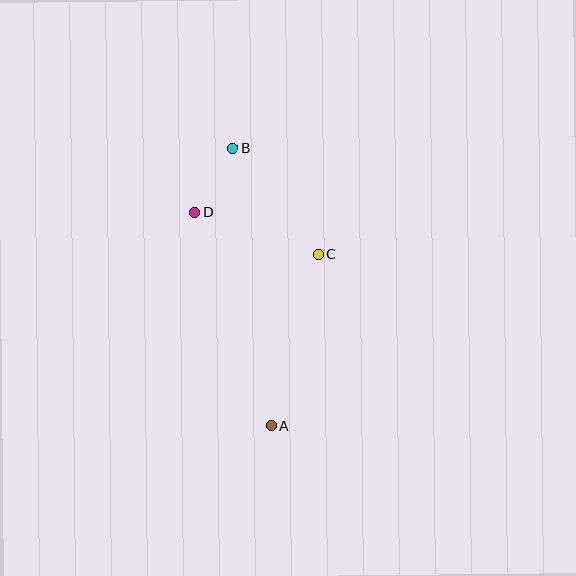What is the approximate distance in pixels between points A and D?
The distance between A and D is approximately 227 pixels.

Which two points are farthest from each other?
Points A and B are farthest from each other.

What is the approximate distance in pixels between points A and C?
The distance between A and C is approximately 178 pixels.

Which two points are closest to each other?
Points B and D are closest to each other.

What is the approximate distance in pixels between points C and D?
The distance between C and D is approximately 130 pixels.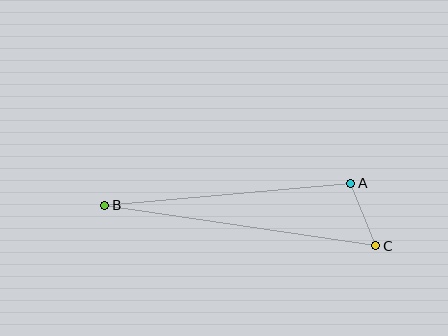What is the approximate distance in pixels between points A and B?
The distance between A and B is approximately 247 pixels.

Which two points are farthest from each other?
Points B and C are farthest from each other.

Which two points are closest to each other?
Points A and C are closest to each other.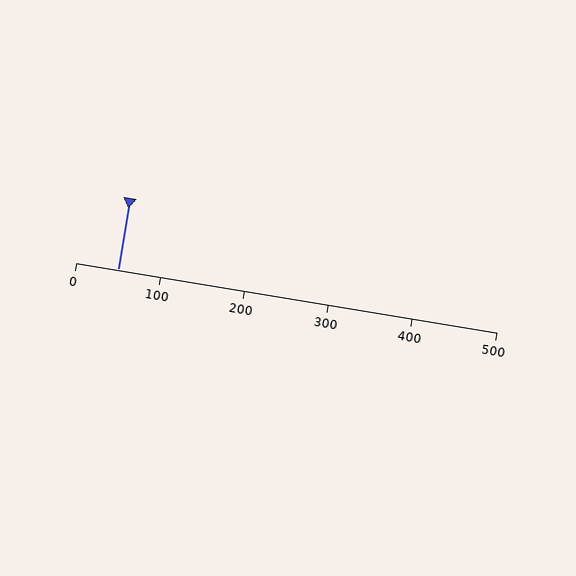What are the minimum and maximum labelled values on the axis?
The axis runs from 0 to 500.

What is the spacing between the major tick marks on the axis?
The major ticks are spaced 100 apart.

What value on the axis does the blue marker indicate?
The marker indicates approximately 50.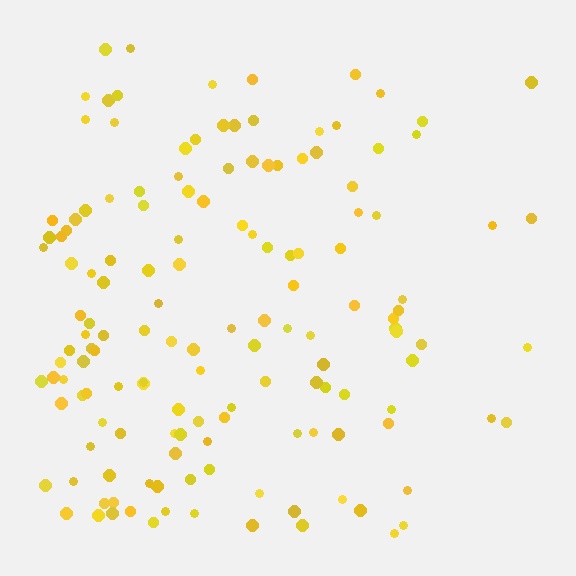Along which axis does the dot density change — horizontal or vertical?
Horizontal.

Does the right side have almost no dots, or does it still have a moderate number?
Still a moderate number, just noticeably fewer than the left.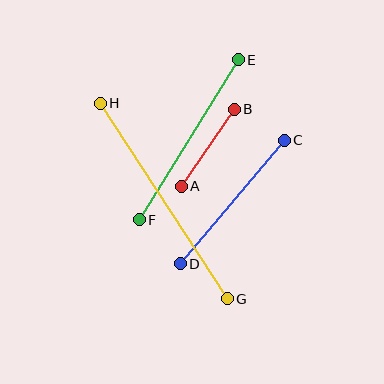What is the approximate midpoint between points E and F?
The midpoint is at approximately (189, 140) pixels.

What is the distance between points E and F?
The distance is approximately 188 pixels.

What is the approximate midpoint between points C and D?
The midpoint is at approximately (232, 202) pixels.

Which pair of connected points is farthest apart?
Points G and H are farthest apart.